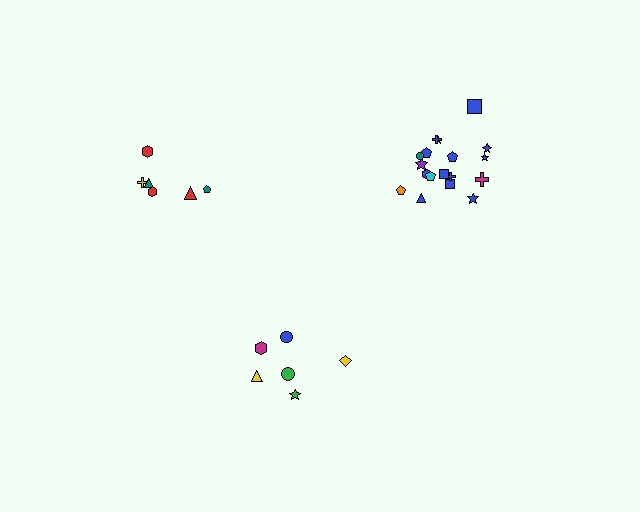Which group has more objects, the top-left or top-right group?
The top-right group.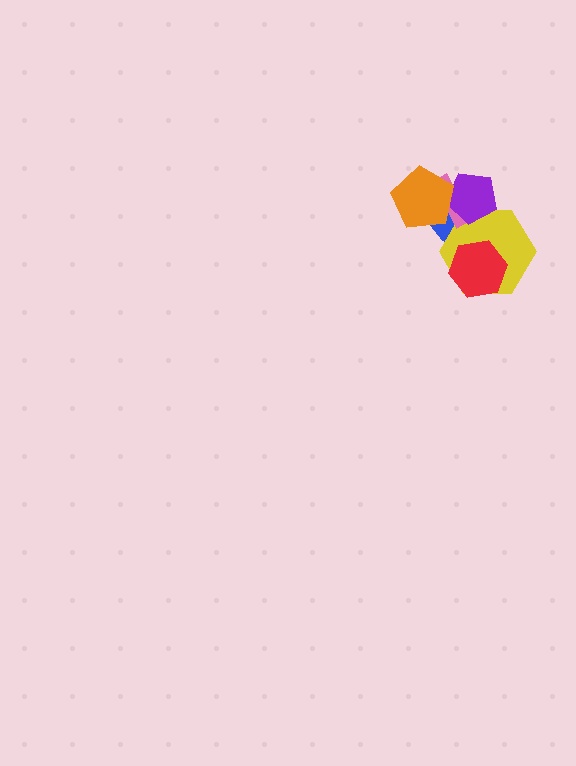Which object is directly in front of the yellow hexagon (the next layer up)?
The pink cross is directly in front of the yellow hexagon.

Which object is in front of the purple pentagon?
The orange pentagon is in front of the purple pentagon.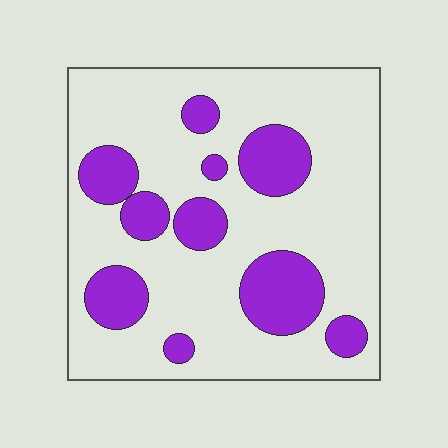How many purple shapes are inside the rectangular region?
10.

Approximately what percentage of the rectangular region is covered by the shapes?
Approximately 25%.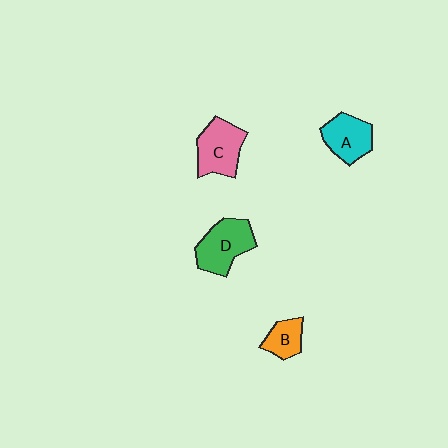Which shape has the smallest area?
Shape B (orange).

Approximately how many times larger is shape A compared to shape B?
Approximately 1.5 times.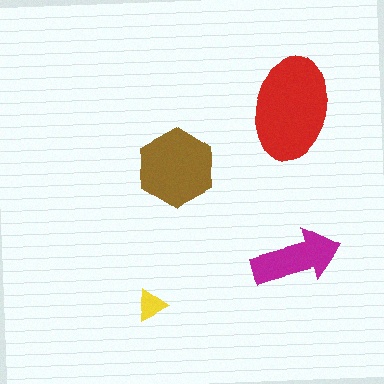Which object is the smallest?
The yellow triangle.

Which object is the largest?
The red ellipse.